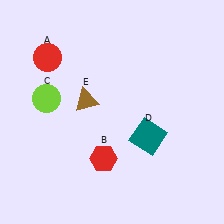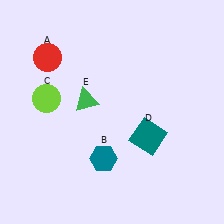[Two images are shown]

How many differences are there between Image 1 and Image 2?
There are 2 differences between the two images.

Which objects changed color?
B changed from red to teal. E changed from brown to green.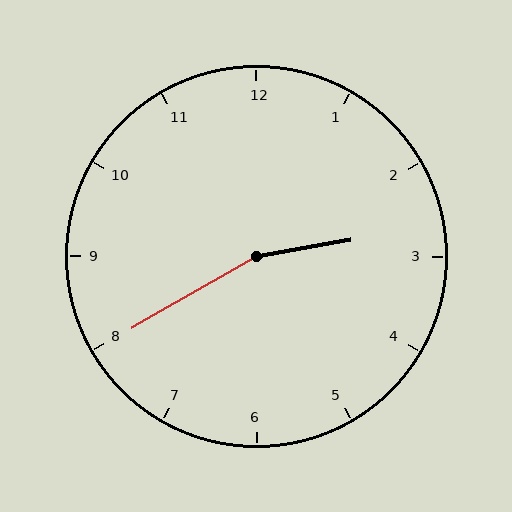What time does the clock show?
2:40.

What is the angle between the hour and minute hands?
Approximately 160 degrees.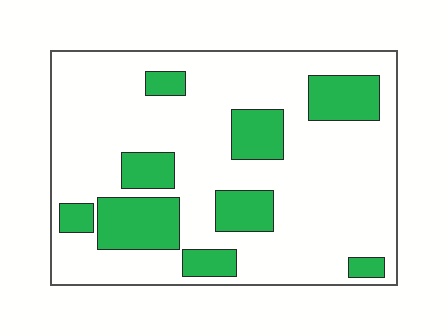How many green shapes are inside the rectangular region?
9.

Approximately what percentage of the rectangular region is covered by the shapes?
Approximately 25%.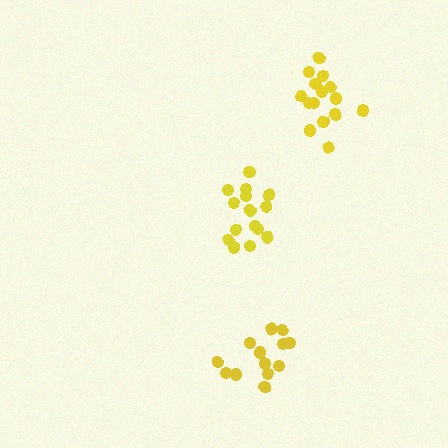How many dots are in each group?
Group 1: 15 dots, Group 2: 13 dots, Group 3: 15 dots (43 total).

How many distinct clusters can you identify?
There are 3 distinct clusters.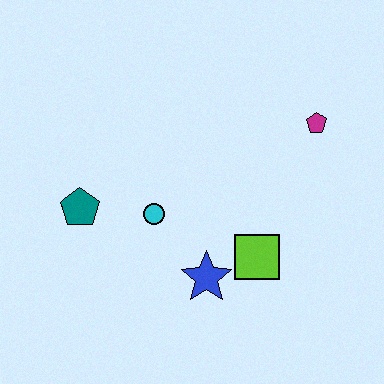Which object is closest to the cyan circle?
The teal pentagon is closest to the cyan circle.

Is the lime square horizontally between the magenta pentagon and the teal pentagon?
Yes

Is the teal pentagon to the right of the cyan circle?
No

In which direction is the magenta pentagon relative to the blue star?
The magenta pentagon is above the blue star.